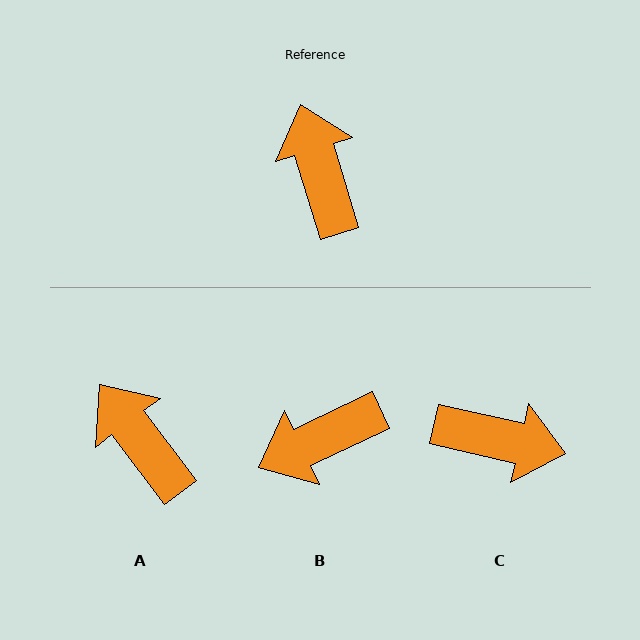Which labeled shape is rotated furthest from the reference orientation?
C, about 120 degrees away.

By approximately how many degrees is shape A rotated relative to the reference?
Approximately 20 degrees counter-clockwise.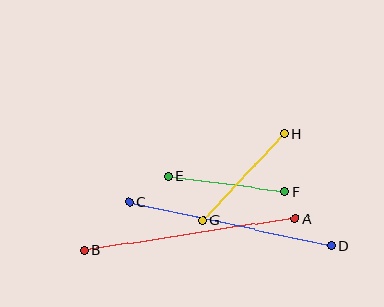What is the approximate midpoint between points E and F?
The midpoint is at approximately (226, 184) pixels.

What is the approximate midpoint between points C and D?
The midpoint is at approximately (230, 224) pixels.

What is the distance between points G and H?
The distance is approximately 119 pixels.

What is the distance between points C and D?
The distance is approximately 208 pixels.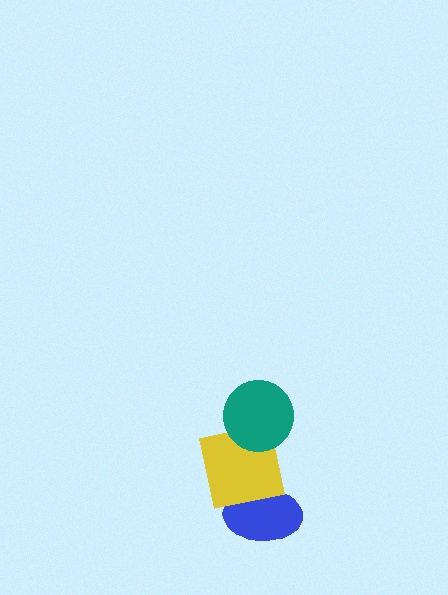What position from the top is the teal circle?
The teal circle is 1st from the top.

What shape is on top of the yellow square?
The teal circle is on top of the yellow square.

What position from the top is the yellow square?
The yellow square is 2nd from the top.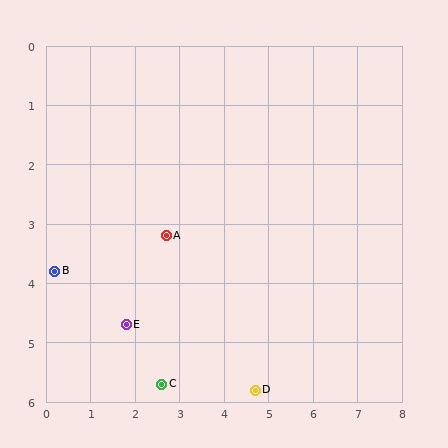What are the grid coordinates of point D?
Point D is at approximately (4.7, 5.8).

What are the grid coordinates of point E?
Point E is at approximately (1.8, 4.7).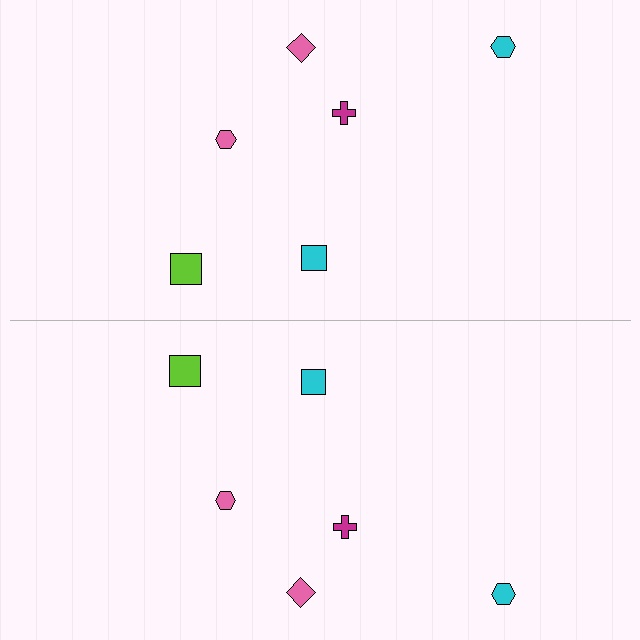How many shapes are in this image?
There are 12 shapes in this image.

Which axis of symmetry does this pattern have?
The pattern has a horizontal axis of symmetry running through the center of the image.